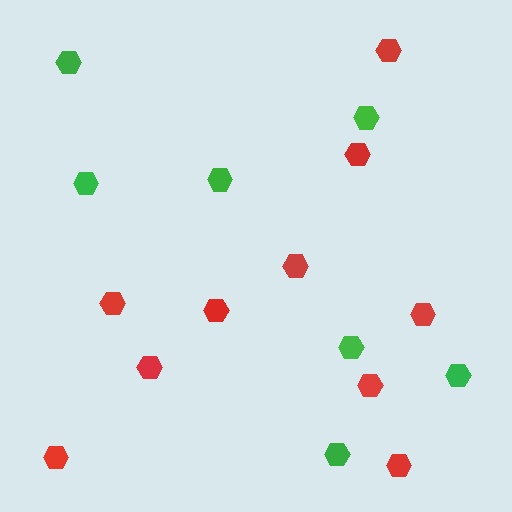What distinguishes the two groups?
There are 2 groups: one group of green hexagons (7) and one group of red hexagons (10).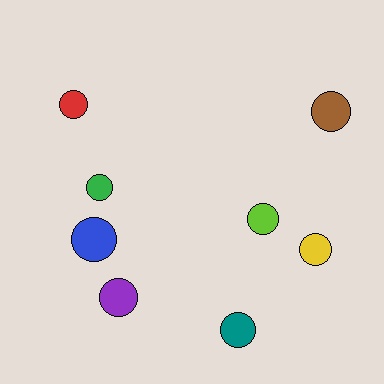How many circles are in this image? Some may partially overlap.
There are 8 circles.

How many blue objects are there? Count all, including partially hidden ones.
There is 1 blue object.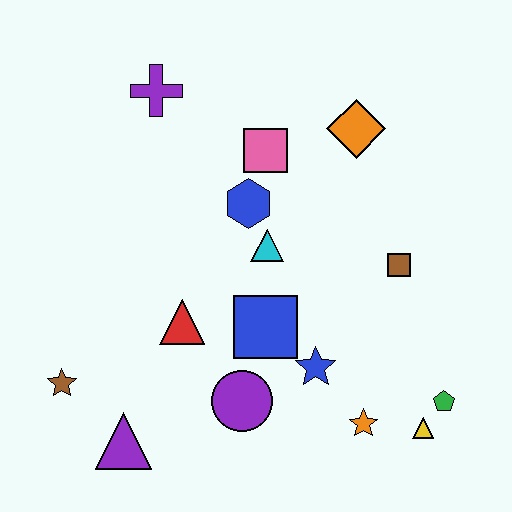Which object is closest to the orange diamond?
The pink square is closest to the orange diamond.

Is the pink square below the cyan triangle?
No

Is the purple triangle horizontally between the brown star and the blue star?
Yes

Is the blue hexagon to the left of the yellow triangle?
Yes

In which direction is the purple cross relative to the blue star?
The purple cross is above the blue star.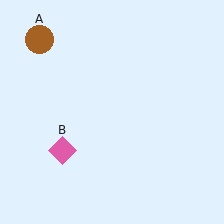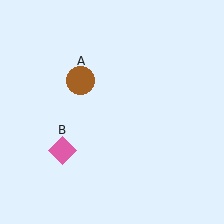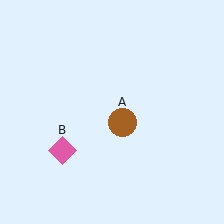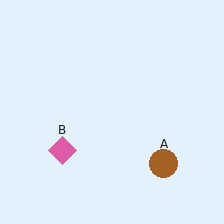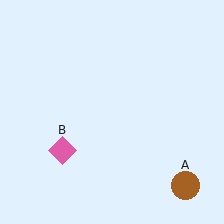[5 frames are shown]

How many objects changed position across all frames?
1 object changed position: brown circle (object A).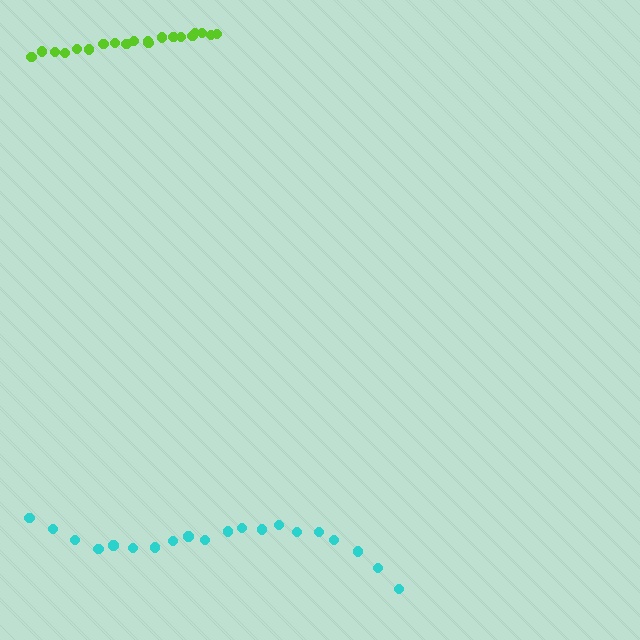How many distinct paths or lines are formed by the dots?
There are 2 distinct paths.